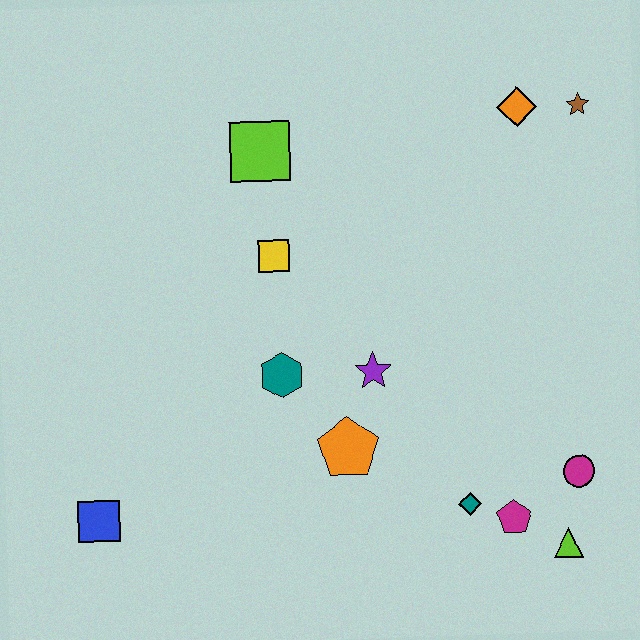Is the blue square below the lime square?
Yes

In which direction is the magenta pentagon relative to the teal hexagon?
The magenta pentagon is to the right of the teal hexagon.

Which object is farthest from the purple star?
The brown star is farthest from the purple star.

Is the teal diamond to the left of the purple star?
No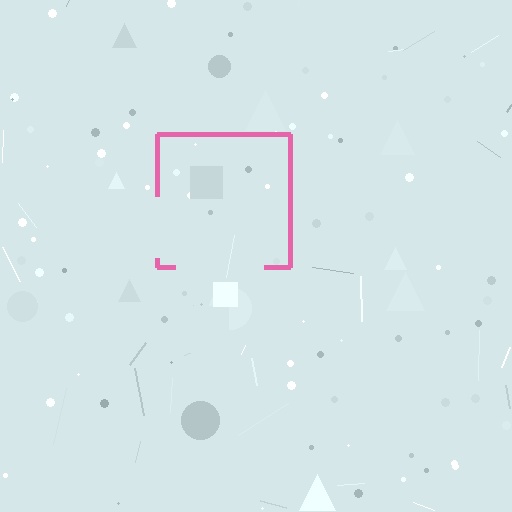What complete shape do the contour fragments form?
The contour fragments form a square.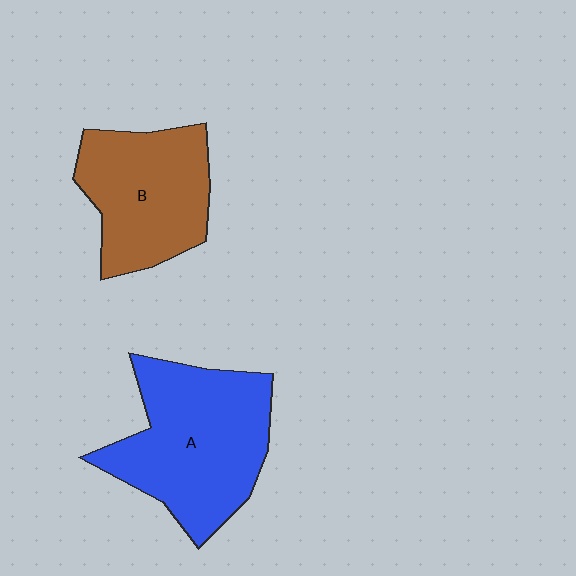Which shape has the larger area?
Shape A (blue).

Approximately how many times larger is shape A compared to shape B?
Approximately 1.3 times.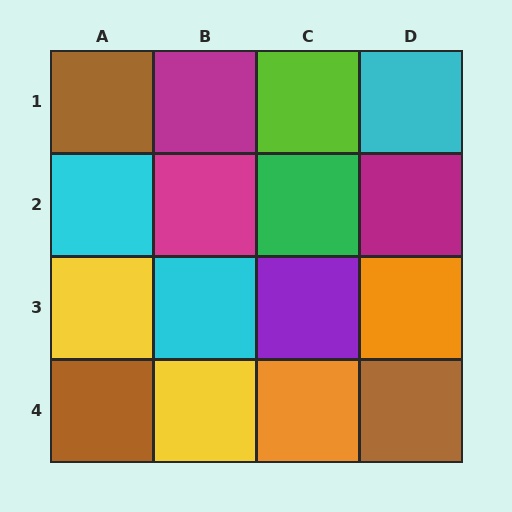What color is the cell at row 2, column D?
Magenta.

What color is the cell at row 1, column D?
Cyan.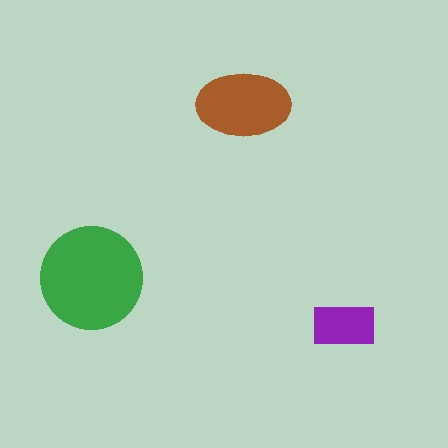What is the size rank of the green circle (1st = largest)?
1st.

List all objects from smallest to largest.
The purple rectangle, the brown ellipse, the green circle.